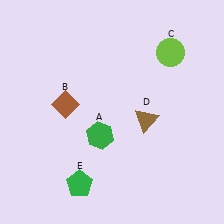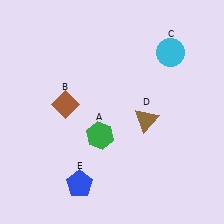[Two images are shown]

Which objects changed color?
C changed from lime to cyan. E changed from green to blue.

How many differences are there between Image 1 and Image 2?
There are 2 differences between the two images.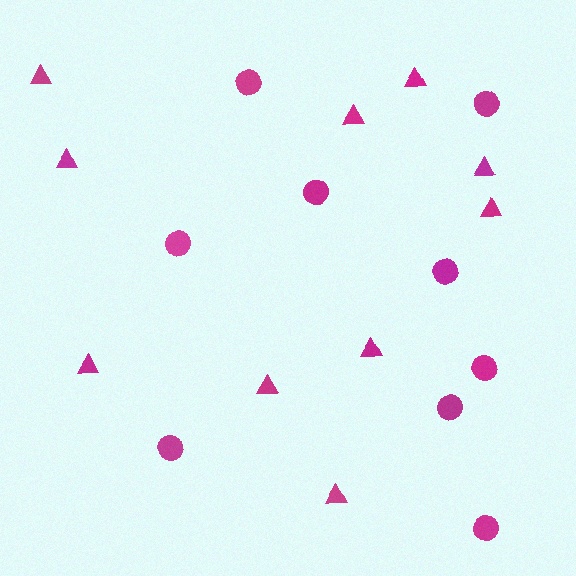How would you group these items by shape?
There are 2 groups: one group of circles (9) and one group of triangles (10).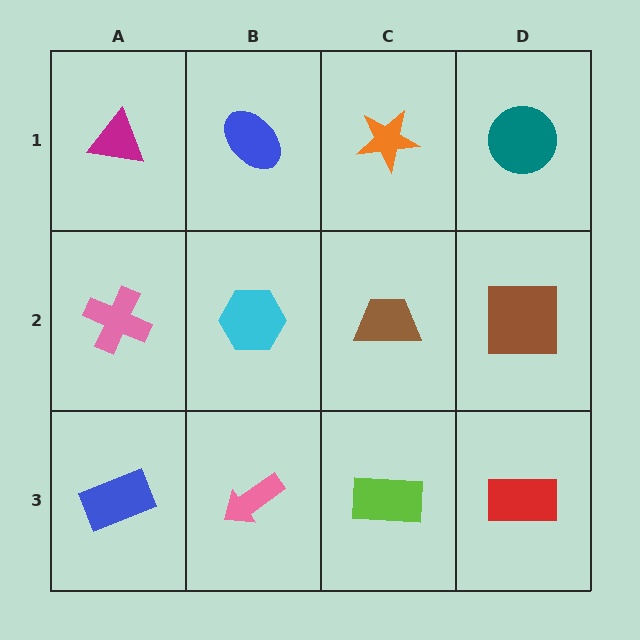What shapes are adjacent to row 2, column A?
A magenta triangle (row 1, column A), a blue rectangle (row 3, column A), a cyan hexagon (row 2, column B).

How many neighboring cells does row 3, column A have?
2.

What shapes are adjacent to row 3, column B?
A cyan hexagon (row 2, column B), a blue rectangle (row 3, column A), a lime rectangle (row 3, column C).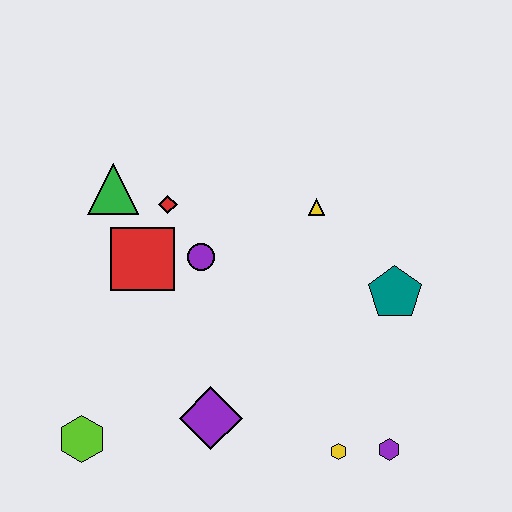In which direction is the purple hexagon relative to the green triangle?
The purple hexagon is to the right of the green triangle.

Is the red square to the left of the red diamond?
Yes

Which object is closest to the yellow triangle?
The teal pentagon is closest to the yellow triangle.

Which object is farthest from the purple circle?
The purple hexagon is farthest from the purple circle.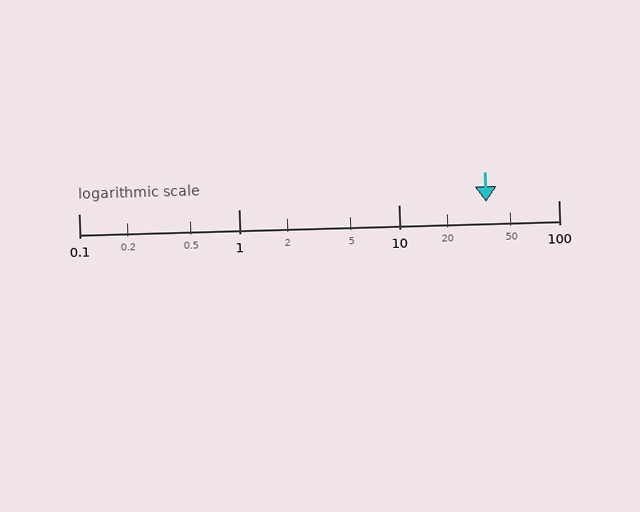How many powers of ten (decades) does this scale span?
The scale spans 3 decades, from 0.1 to 100.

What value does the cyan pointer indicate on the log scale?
The pointer indicates approximately 35.